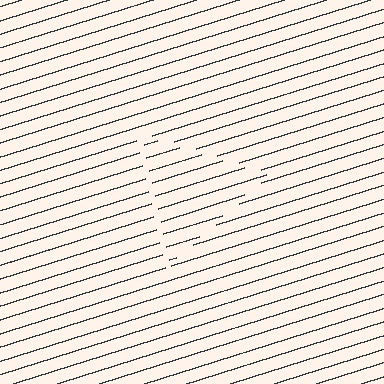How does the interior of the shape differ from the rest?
The interior of the shape contains the same grating, shifted by half a period — the contour is defined by the phase discontinuity where line-ends from the inner and outer gratings abut.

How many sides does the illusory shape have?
3 sides — the line-ends trace a triangle.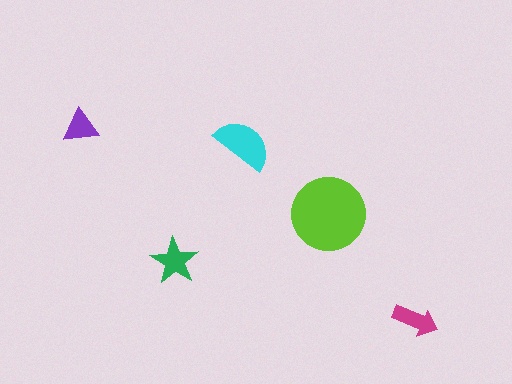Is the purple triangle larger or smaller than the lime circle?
Smaller.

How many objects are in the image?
There are 5 objects in the image.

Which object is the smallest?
The purple triangle.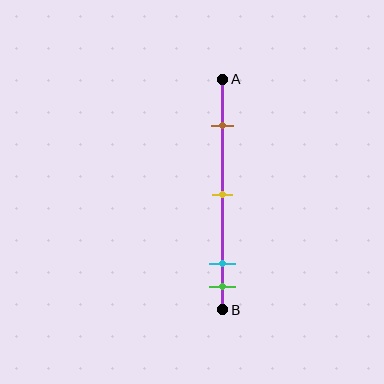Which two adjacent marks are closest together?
The cyan and green marks are the closest adjacent pair.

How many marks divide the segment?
There are 4 marks dividing the segment.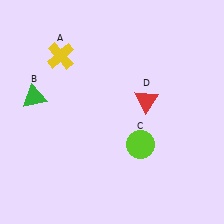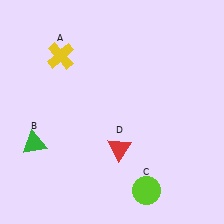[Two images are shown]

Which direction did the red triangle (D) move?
The red triangle (D) moved down.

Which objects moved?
The objects that moved are: the green triangle (B), the lime circle (C), the red triangle (D).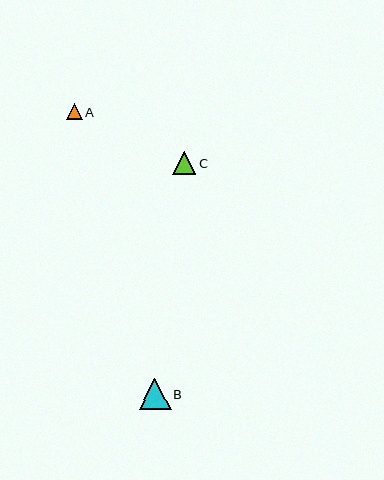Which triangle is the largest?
Triangle B is the largest with a size of approximately 32 pixels.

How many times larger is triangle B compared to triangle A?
Triangle B is approximately 2.0 times the size of triangle A.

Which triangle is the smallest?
Triangle A is the smallest with a size of approximately 16 pixels.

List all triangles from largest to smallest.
From largest to smallest: B, C, A.